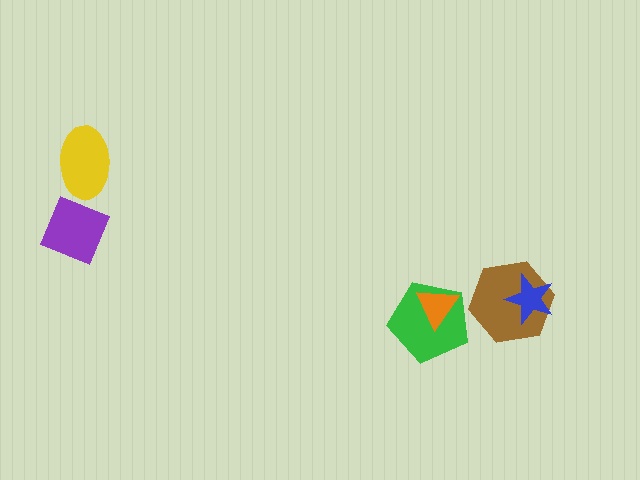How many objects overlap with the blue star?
1 object overlaps with the blue star.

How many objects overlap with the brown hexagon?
1 object overlaps with the brown hexagon.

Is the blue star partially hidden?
No, no other shape covers it.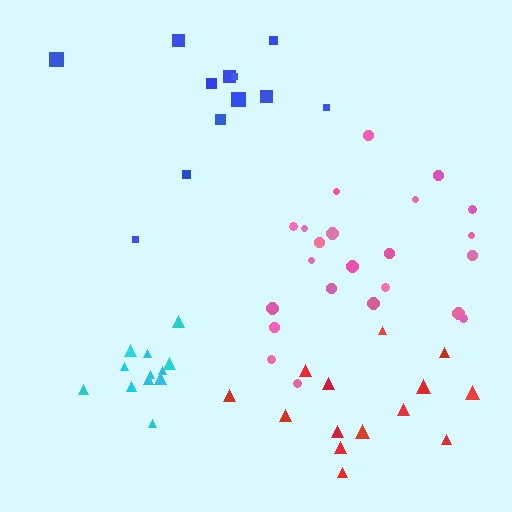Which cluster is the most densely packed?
Cyan.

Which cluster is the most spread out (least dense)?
Blue.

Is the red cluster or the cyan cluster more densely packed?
Cyan.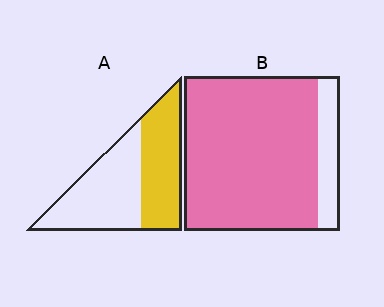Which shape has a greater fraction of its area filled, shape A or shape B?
Shape B.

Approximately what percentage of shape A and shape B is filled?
A is approximately 45% and B is approximately 85%.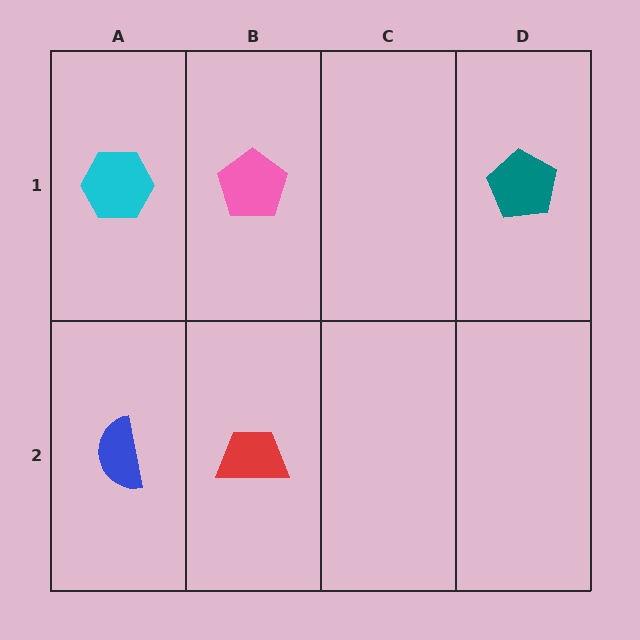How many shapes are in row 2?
2 shapes.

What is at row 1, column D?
A teal pentagon.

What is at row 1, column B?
A pink pentagon.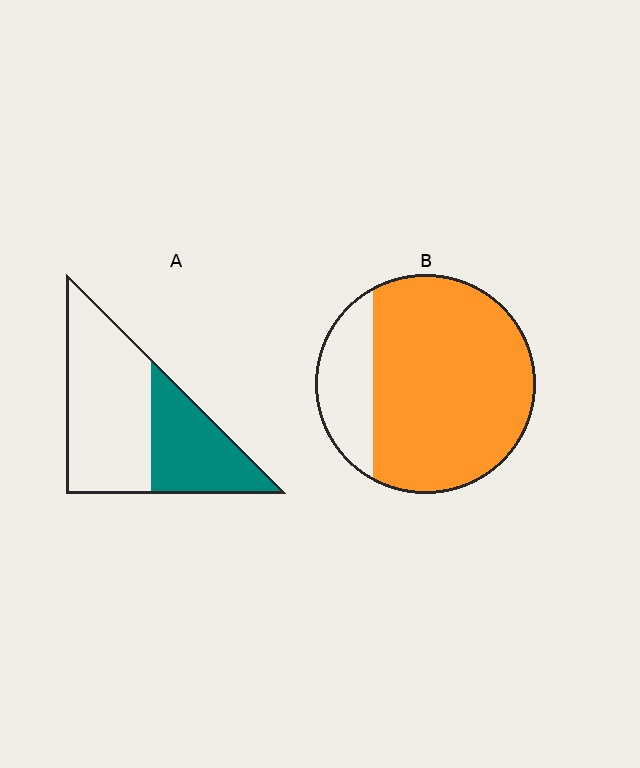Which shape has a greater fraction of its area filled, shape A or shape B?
Shape B.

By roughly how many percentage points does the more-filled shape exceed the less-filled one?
By roughly 40 percentage points (B over A).